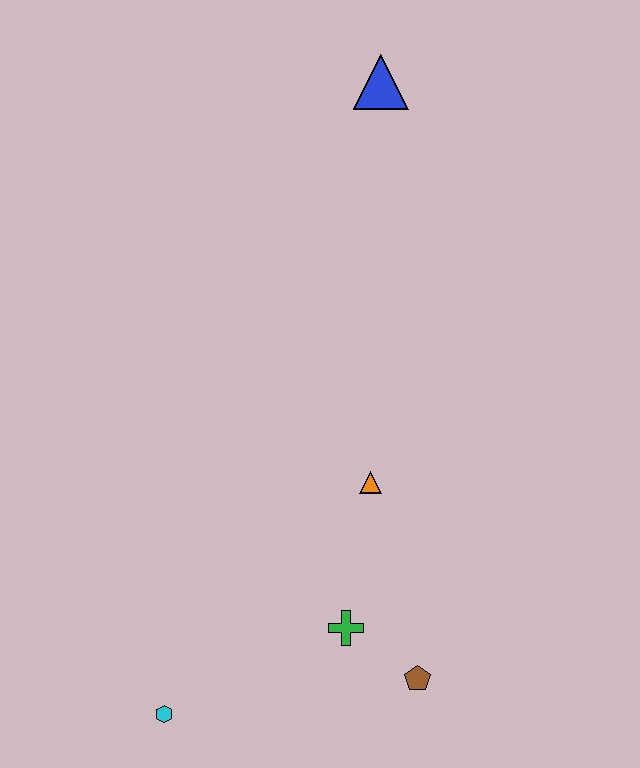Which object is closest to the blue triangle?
The orange triangle is closest to the blue triangle.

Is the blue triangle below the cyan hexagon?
No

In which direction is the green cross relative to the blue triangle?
The green cross is below the blue triangle.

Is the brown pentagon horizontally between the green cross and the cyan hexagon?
No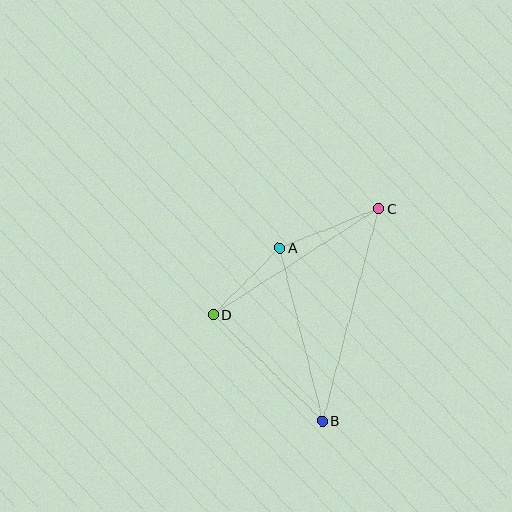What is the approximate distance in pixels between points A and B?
The distance between A and B is approximately 178 pixels.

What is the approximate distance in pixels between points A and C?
The distance between A and C is approximately 106 pixels.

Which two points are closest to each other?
Points A and D are closest to each other.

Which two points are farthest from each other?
Points B and C are farthest from each other.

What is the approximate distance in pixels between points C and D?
The distance between C and D is approximately 198 pixels.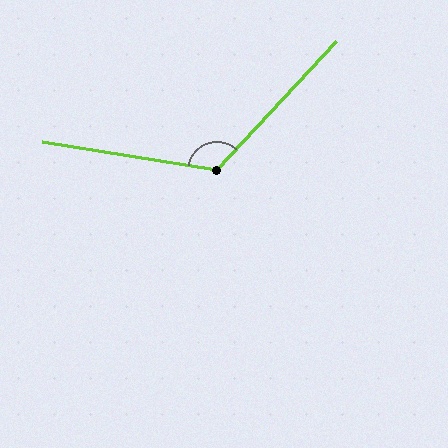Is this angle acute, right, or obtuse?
It is obtuse.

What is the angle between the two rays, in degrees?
Approximately 123 degrees.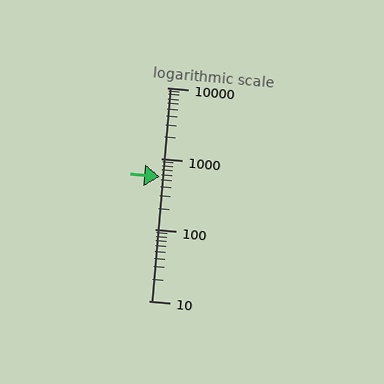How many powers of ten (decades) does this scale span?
The scale spans 3 decades, from 10 to 10000.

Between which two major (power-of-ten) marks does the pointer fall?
The pointer is between 100 and 1000.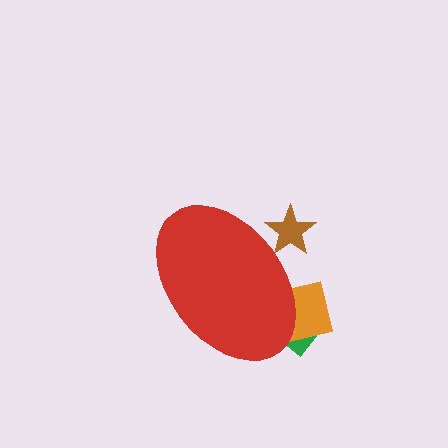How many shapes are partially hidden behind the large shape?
3 shapes are partially hidden.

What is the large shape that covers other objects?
A red ellipse.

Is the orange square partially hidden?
Yes, the orange square is partially hidden behind the red ellipse.